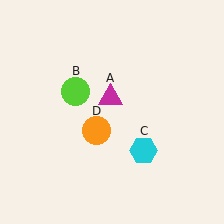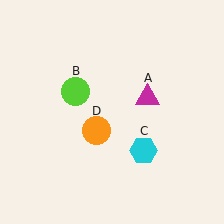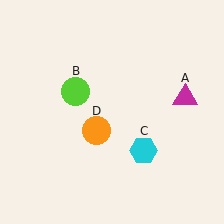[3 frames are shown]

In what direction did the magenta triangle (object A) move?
The magenta triangle (object A) moved right.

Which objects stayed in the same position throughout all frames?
Lime circle (object B) and cyan hexagon (object C) and orange circle (object D) remained stationary.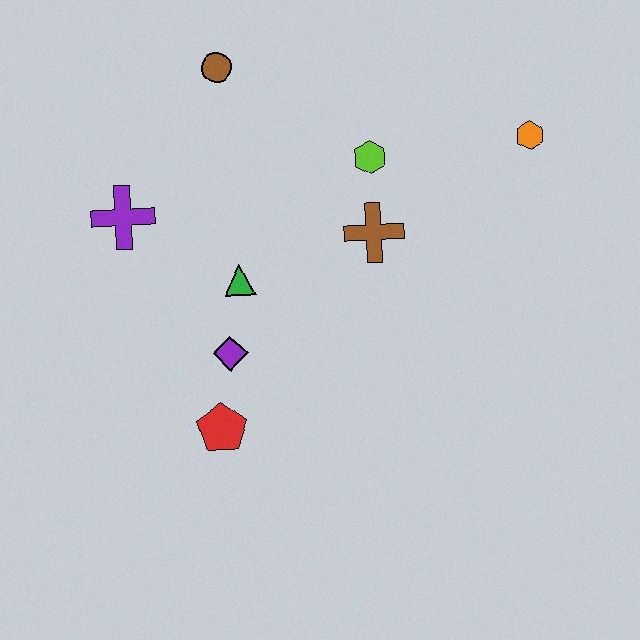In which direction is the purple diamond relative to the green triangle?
The purple diamond is below the green triangle.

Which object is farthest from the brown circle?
The red pentagon is farthest from the brown circle.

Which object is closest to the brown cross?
The lime hexagon is closest to the brown cross.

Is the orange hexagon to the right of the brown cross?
Yes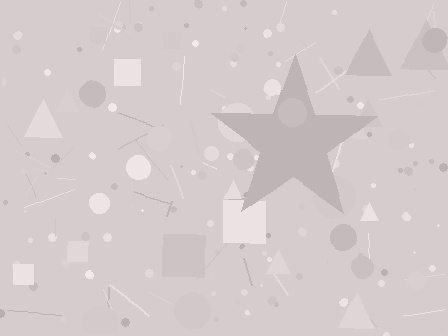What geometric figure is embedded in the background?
A star is embedded in the background.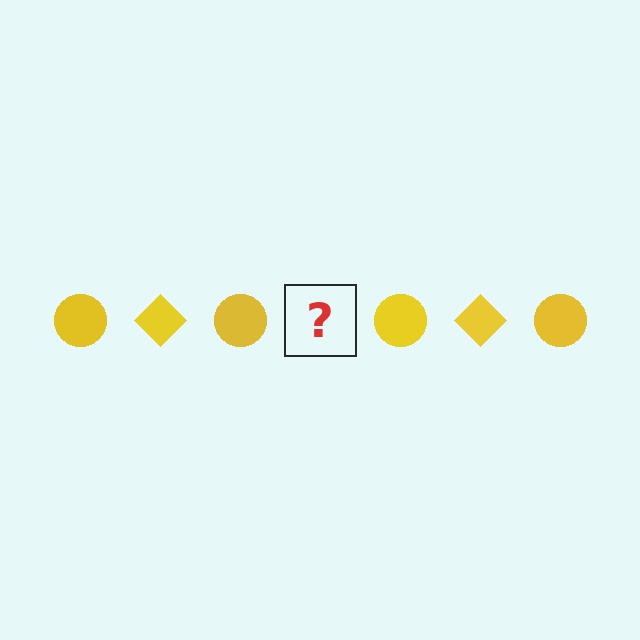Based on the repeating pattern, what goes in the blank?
The blank should be a yellow diamond.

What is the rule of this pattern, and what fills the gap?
The rule is that the pattern cycles through circle, diamond shapes in yellow. The gap should be filled with a yellow diamond.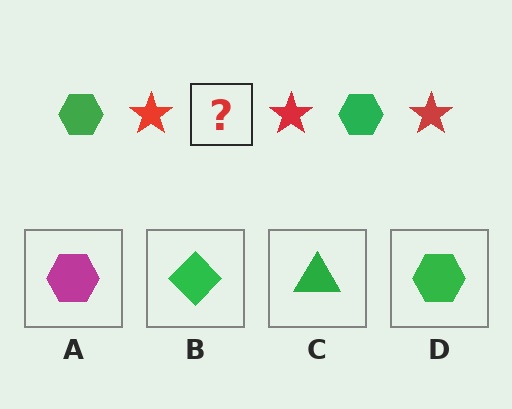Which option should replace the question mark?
Option D.